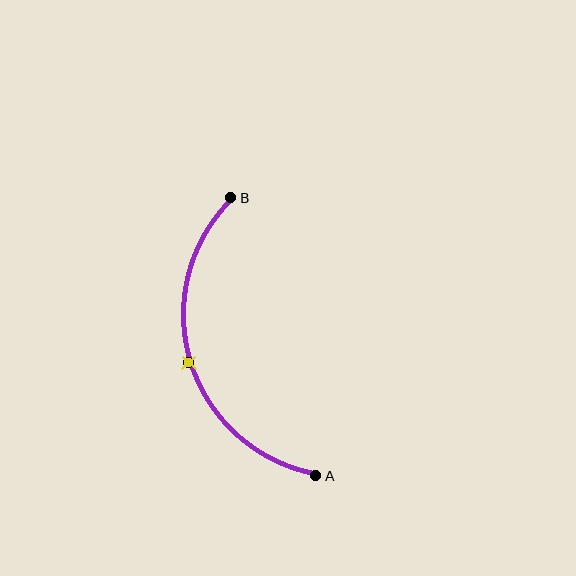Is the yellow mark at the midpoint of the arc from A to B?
Yes. The yellow mark lies on the arc at equal arc-length from both A and B — it is the arc midpoint.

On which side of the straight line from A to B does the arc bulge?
The arc bulges to the left of the straight line connecting A and B.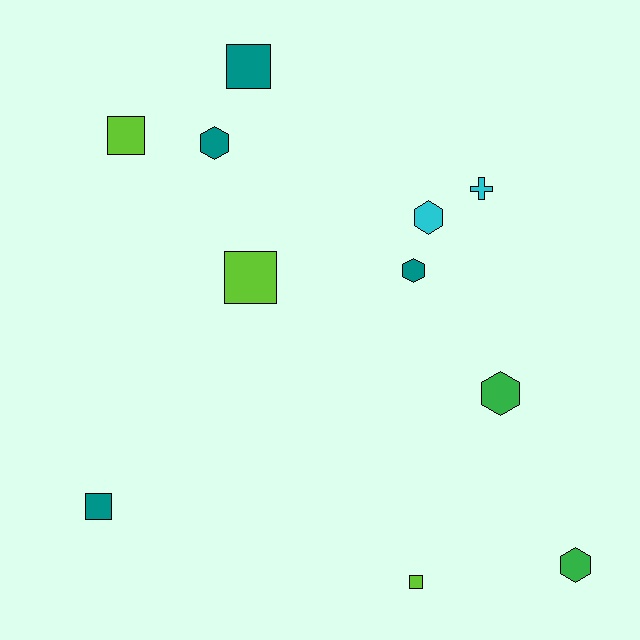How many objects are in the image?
There are 11 objects.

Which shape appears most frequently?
Square, with 5 objects.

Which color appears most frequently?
Teal, with 4 objects.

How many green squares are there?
There are no green squares.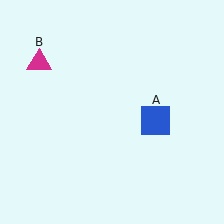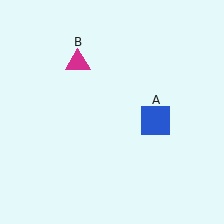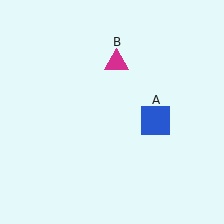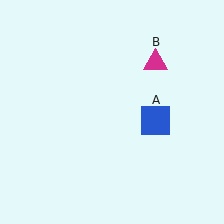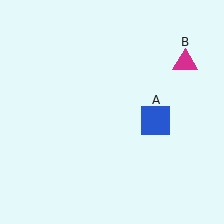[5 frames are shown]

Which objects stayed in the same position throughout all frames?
Blue square (object A) remained stationary.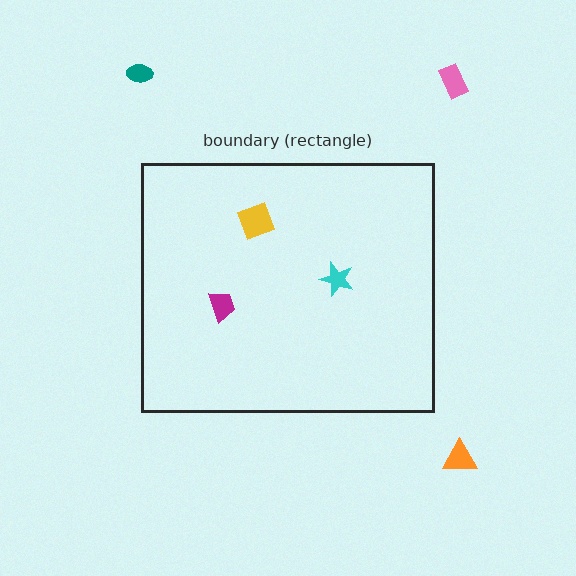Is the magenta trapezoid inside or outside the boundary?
Inside.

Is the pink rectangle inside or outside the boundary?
Outside.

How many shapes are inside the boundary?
3 inside, 3 outside.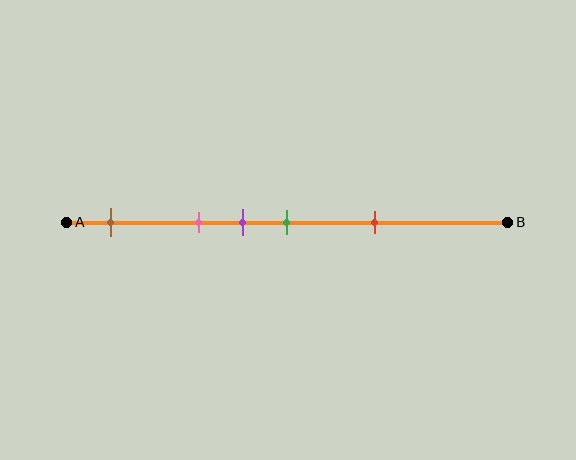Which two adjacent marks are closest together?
The purple and green marks are the closest adjacent pair.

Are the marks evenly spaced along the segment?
No, the marks are not evenly spaced.